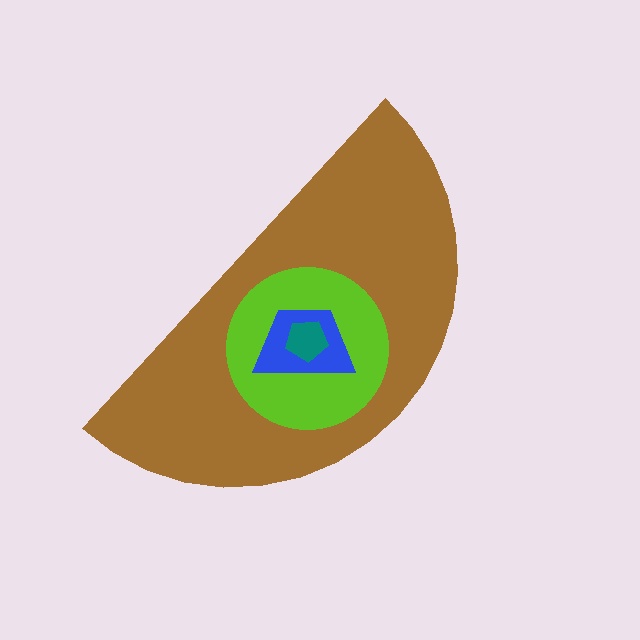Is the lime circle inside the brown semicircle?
Yes.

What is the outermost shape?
The brown semicircle.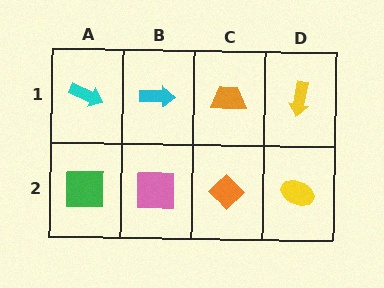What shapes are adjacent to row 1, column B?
A pink square (row 2, column B), a cyan arrow (row 1, column A), an orange trapezoid (row 1, column C).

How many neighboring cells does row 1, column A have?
2.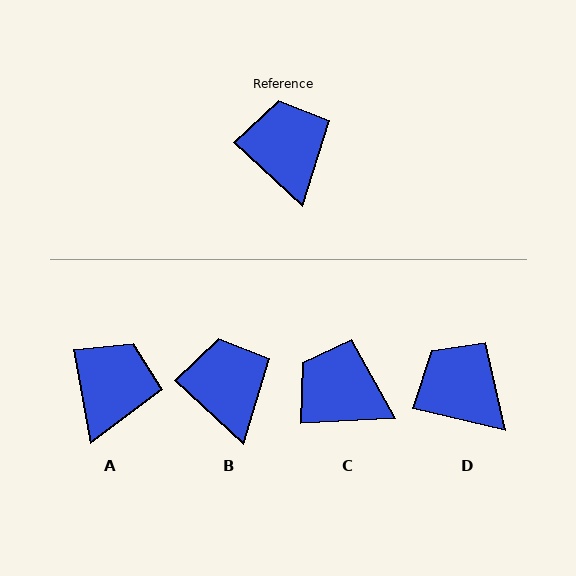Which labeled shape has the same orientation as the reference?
B.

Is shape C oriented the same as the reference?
No, it is off by about 46 degrees.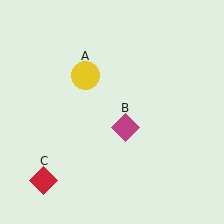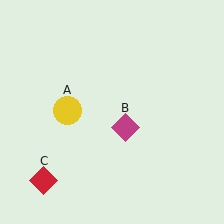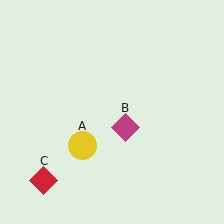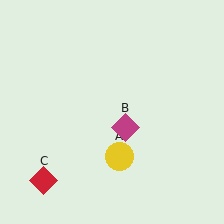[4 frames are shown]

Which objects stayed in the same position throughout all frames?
Magenta diamond (object B) and red diamond (object C) remained stationary.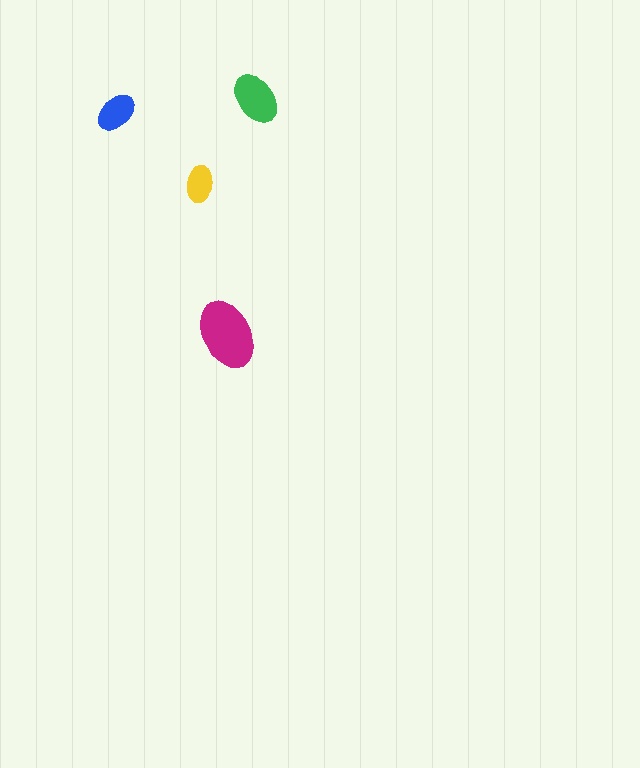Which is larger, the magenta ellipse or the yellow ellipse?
The magenta one.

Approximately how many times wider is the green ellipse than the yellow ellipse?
About 1.5 times wider.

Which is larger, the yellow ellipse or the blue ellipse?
The blue one.